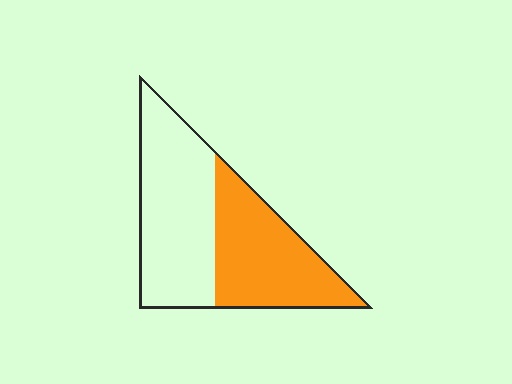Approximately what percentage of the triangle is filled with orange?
Approximately 45%.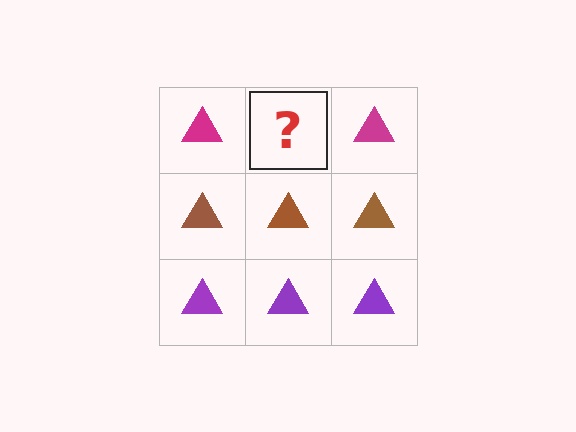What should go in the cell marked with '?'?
The missing cell should contain a magenta triangle.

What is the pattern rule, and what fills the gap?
The rule is that each row has a consistent color. The gap should be filled with a magenta triangle.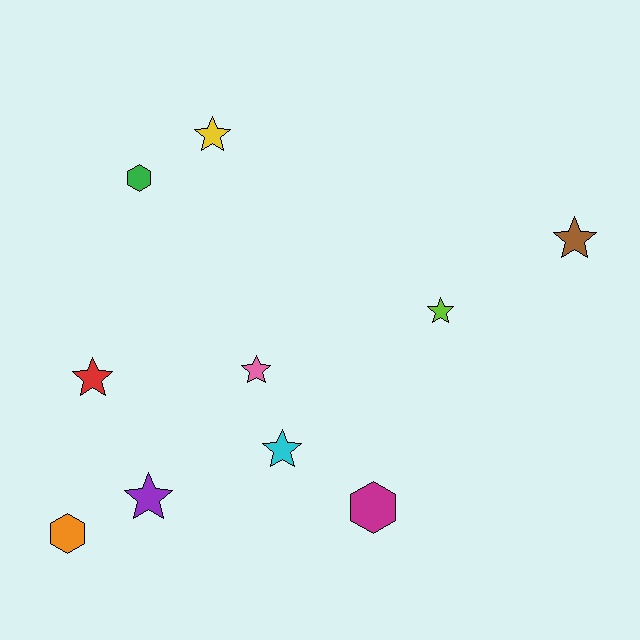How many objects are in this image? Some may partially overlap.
There are 10 objects.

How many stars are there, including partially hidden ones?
There are 7 stars.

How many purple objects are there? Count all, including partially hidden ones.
There is 1 purple object.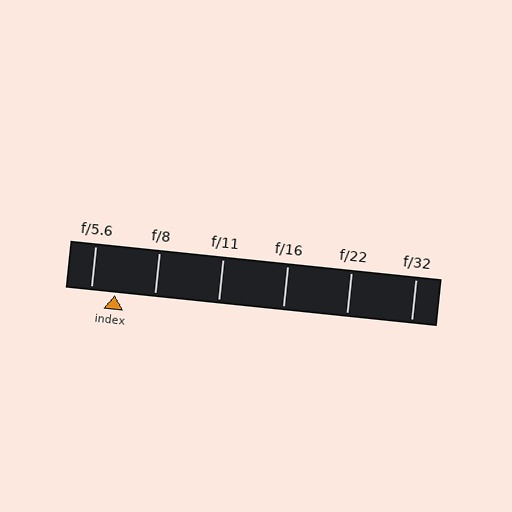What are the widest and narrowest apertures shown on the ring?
The widest aperture shown is f/5.6 and the narrowest is f/32.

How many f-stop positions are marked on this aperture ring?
There are 6 f-stop positions marked.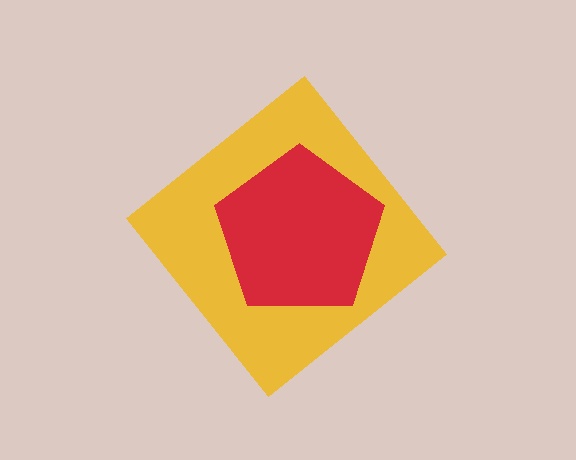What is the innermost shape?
The red pentagon.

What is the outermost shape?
The yellow diamond.